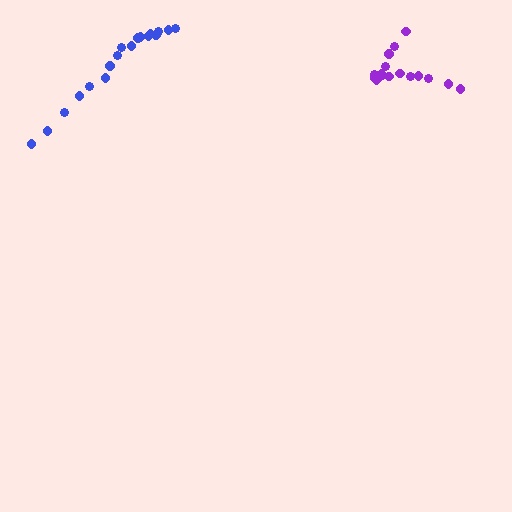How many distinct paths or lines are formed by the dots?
There are 2 distinct paths.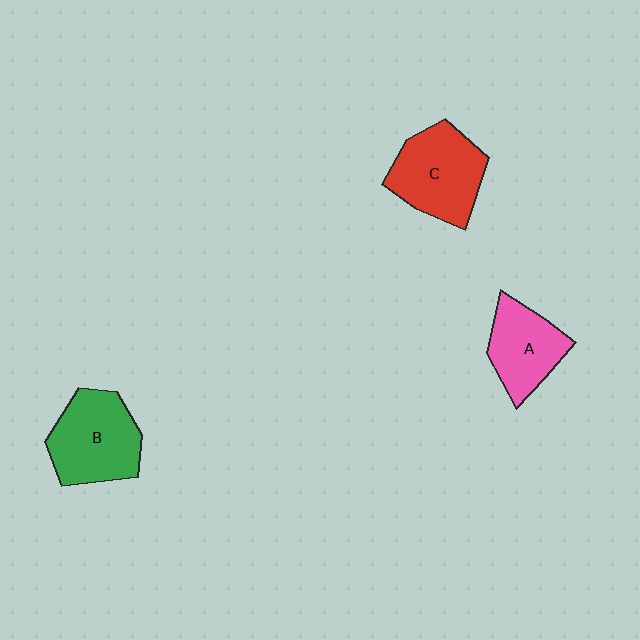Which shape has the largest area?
Shape B (green).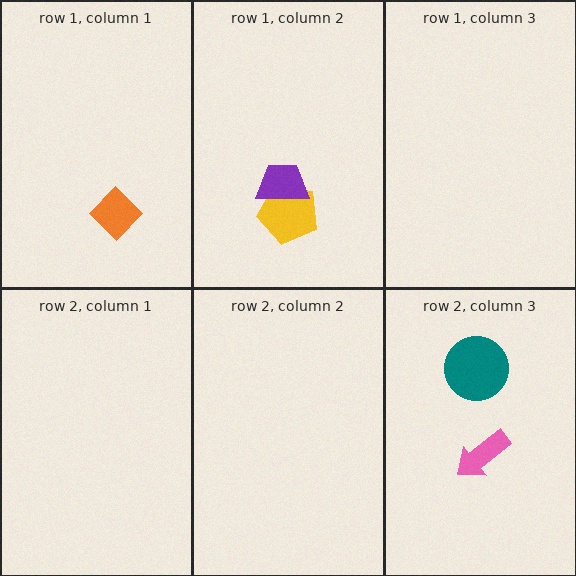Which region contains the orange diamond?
The row 1, column 1 region.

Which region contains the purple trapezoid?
The row 1, column 2 region.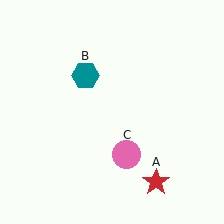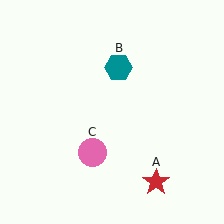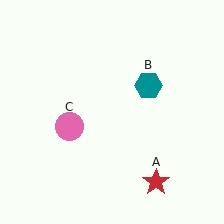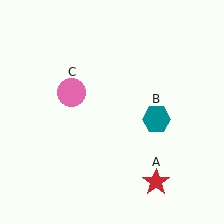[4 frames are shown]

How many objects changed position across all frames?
2 objects changed position: teal hexagon (object B), pink circle (object C).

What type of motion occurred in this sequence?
The teal hexagon (object B), pink circle (object C) rotated clockwise around the center of the scene.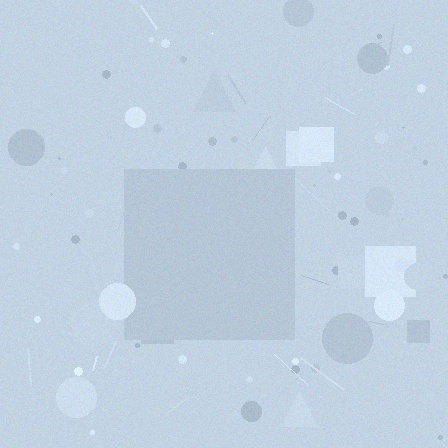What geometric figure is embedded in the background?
A square is embedded in the background.